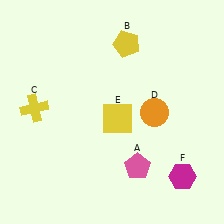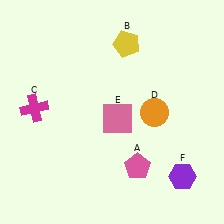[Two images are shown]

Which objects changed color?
C changed from yellow to magenta. E changed from yellow to pink. F changed from magenta to purple.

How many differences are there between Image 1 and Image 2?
There are 3 differences between the two images.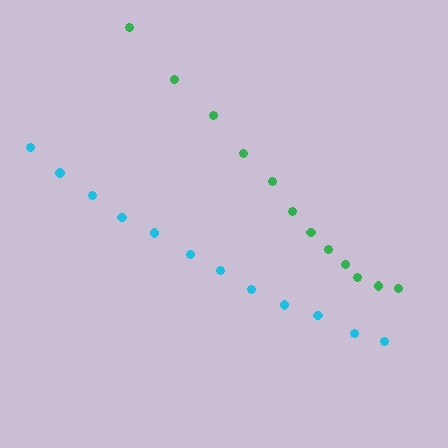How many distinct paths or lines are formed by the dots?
There are 2 distinct paths.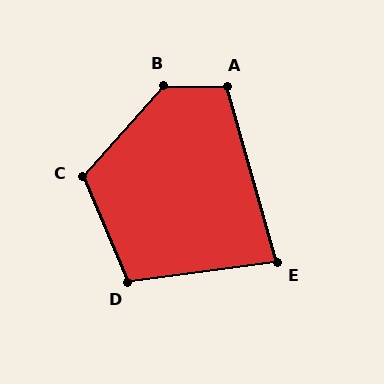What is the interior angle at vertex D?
Approximately 106 degrees (obtuse).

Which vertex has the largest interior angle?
B, at approximately 130 degrees.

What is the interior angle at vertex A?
Approximately 108 degrees (obtuse).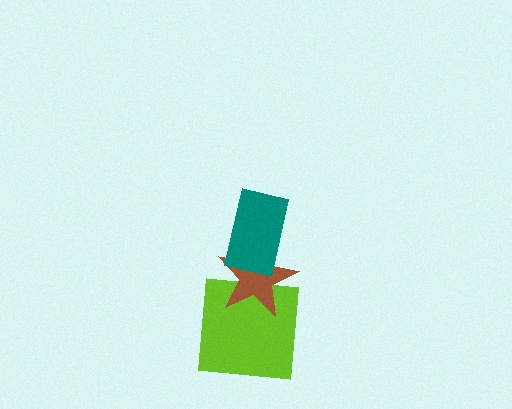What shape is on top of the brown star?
The teal rectangle is on top of the brown star.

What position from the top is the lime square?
The lime square is 3rd from the top.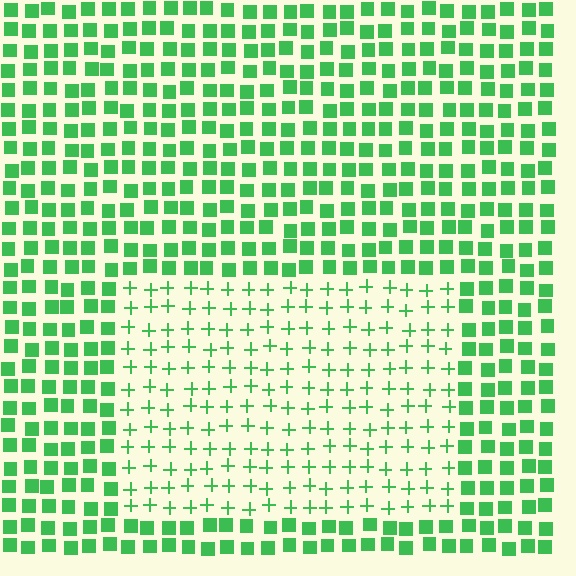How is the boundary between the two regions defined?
The boundary is defined by a change in element shape: plus signs inside vs. squares outside. All elements share the same color and spacing.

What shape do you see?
I see a rectangle.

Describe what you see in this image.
The image is filled with small green elements arranged in a uniform grid. A rectangle-shaped region contains plus signs, while the surrounding area contains squares. The boundary is defined purely by the change in element shape.